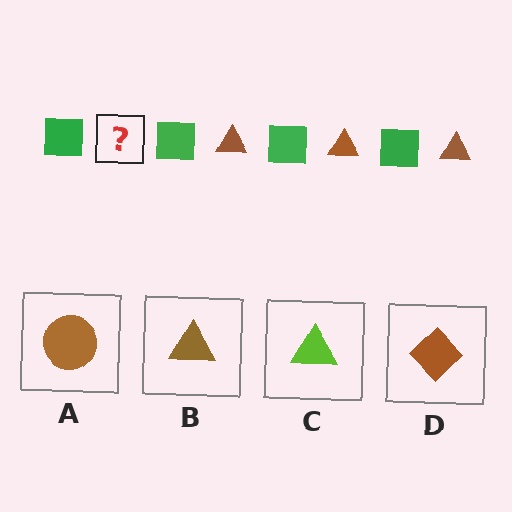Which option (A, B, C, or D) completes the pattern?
B.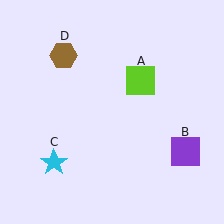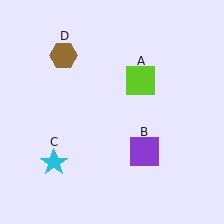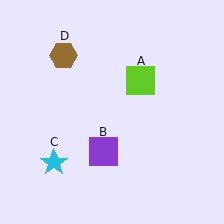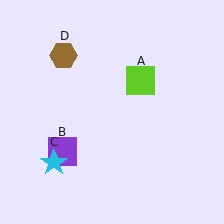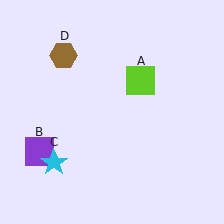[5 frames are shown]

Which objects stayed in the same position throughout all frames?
Lime square (object A) and cyan star (object C) and brown hexagon (object D) remained stationary.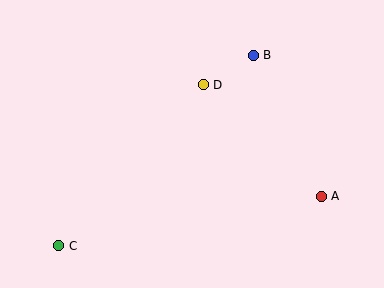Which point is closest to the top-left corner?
Point D is closest to the top-left corner.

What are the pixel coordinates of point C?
Point C is at (59, 246).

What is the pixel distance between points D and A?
The distance between D and A is 162 pixels.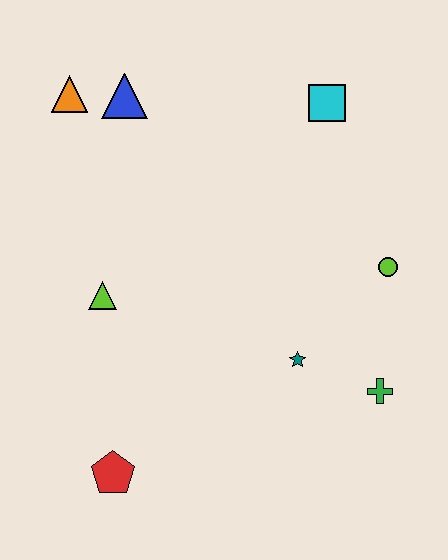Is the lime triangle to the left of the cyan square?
Yes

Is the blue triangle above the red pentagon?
Yes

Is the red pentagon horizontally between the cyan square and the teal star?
No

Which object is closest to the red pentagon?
The lime triangle is closest to the red pentagon.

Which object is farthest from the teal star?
The orange triangle is farthest from the teal star.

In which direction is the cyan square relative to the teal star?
The cyan square is above the teal star.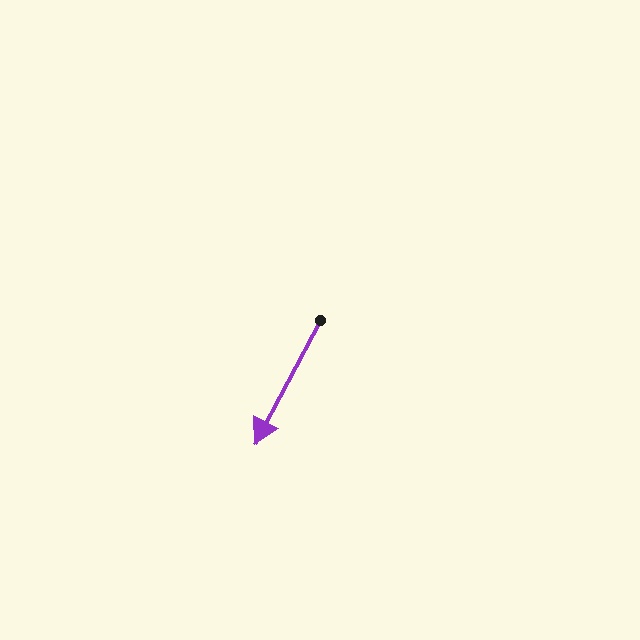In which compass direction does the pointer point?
Southwest.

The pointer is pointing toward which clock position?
Roughly 7 o'clock.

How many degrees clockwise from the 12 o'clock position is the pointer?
Approximately 208 degrees.